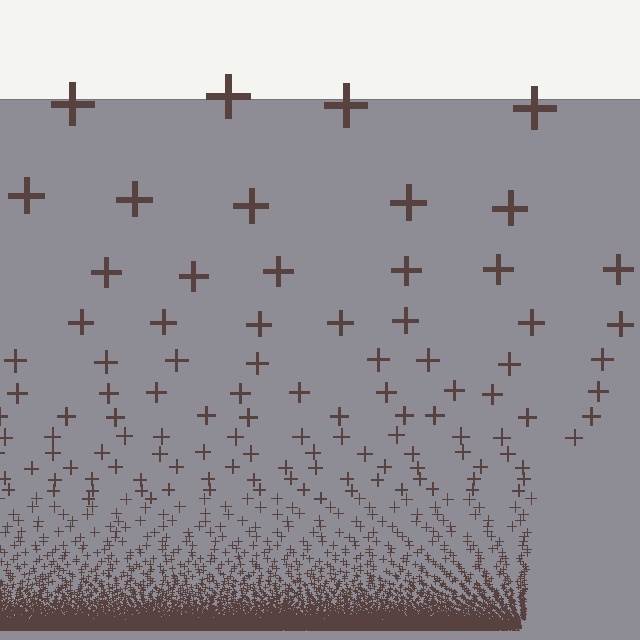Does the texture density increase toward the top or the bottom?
Density increases toward the bottom.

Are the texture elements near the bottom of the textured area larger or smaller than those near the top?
Smaller. The gradient is inverted — elements near the bottom are smaller and denser.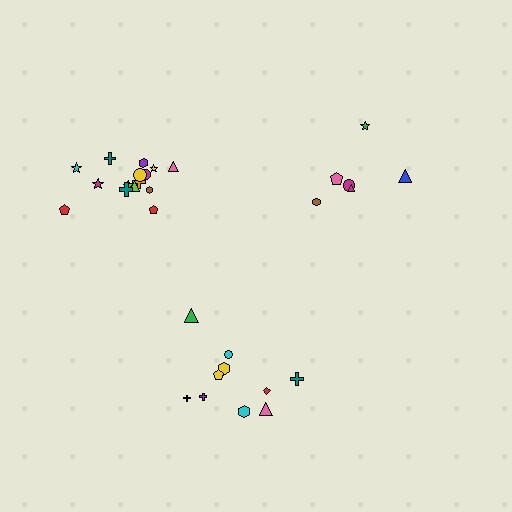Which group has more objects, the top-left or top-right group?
The top-left group.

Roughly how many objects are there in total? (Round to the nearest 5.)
Roughly 30 objects in total.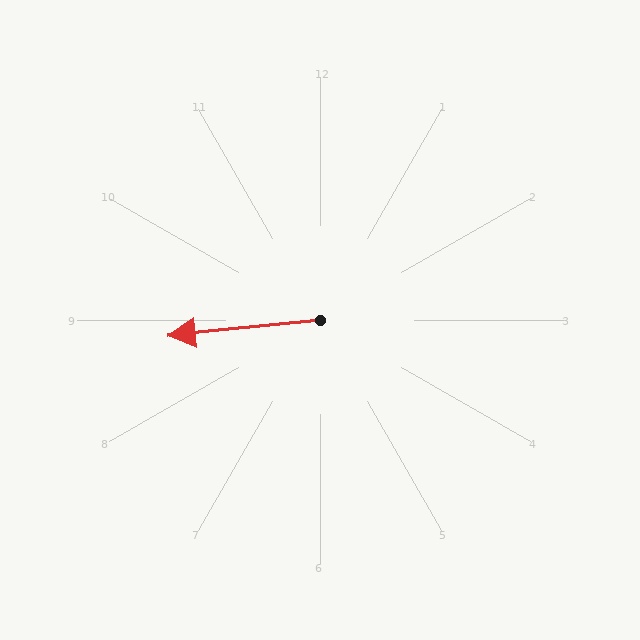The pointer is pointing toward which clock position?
Roughly 9 o'clock.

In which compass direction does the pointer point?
West.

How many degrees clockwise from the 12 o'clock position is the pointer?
Approximately 264 degrees.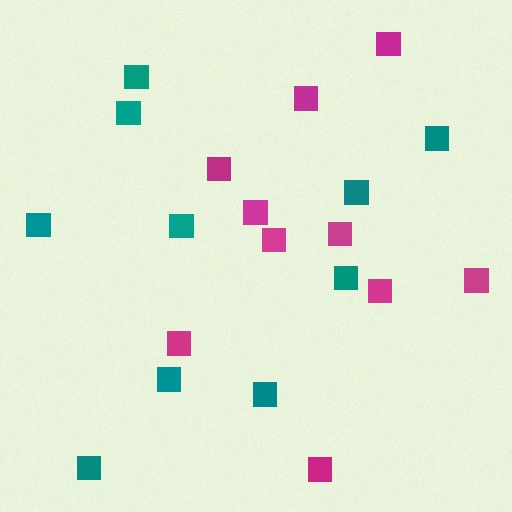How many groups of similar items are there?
There are 2 groups: one group of teal squares (10) and one group of magenta squares (10).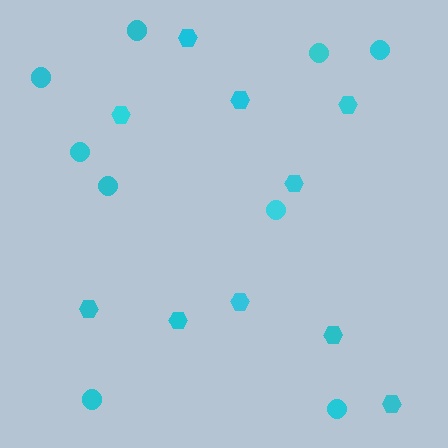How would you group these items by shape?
There are 2 groups: one group of circles (9) and one group of hexagons (10).